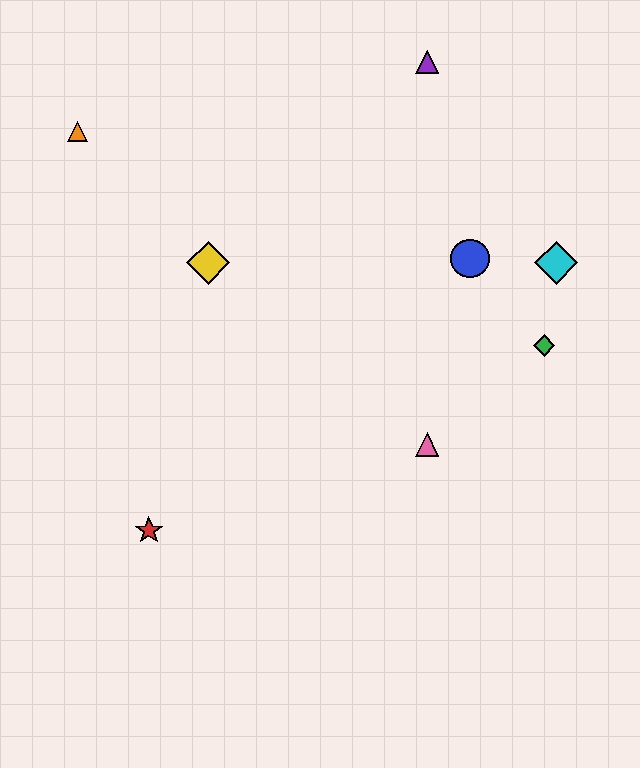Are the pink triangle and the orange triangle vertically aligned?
No, the pink triangle is at x≈427 and the orange triangle is at x≈78.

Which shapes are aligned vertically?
The purple triangle, the pink triangle are aligned vertically.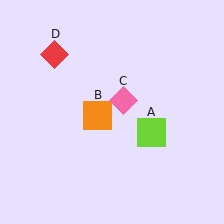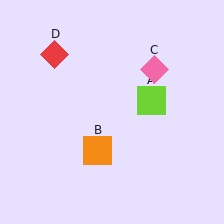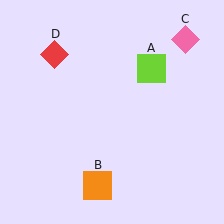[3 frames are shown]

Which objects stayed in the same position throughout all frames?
Red diamond (object D) remained stationary.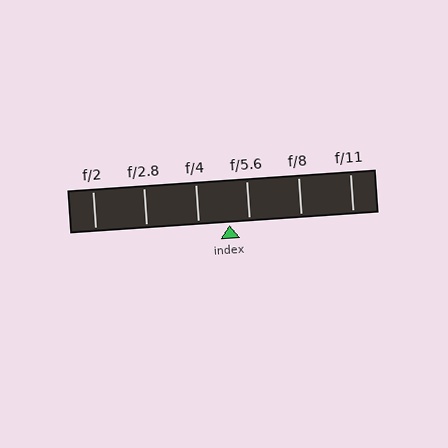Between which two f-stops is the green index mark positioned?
The index mark is between f/4 and f/5.6.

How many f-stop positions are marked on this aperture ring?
There are 6 f-stop positions marked.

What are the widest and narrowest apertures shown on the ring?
The widest aperture shown is f/2 and the narrowest is f/11.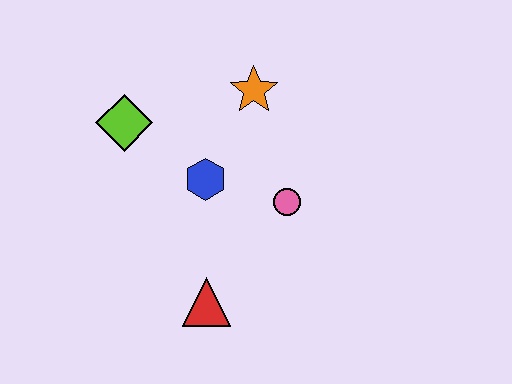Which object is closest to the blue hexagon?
The pink circle is closest to the blue hexagon.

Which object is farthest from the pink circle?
The lime diamond is farthest from the pink circle.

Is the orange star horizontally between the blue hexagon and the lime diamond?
No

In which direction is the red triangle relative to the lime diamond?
The red triangle is below the lime diamond.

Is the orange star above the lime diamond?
Yes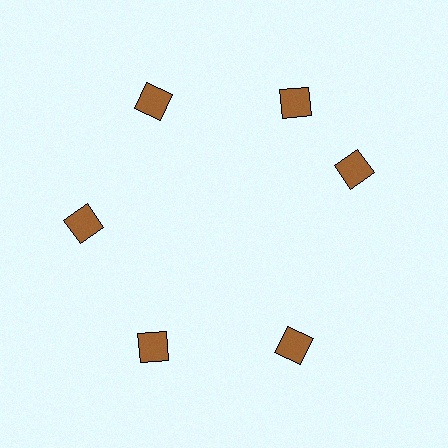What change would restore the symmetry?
The symmetry would be restored by rotating it back into even spacing with its neighbors so that all 6 diamonds sit at equal angles and equal distance from the center.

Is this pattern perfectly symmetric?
No. The 6 brown diamonds are arranged in a ring, but one element near the 3 o'clock position is rotated out of alignment along the ring, breaking the 6-fold rotational symmetry.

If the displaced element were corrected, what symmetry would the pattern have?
It would have 6-fold rotational symmetry — the pattern would map onto itself every 60 degrees.